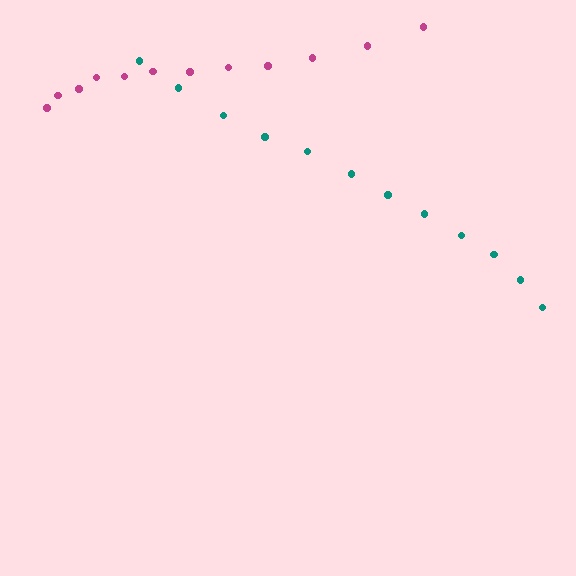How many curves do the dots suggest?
There are 2 distinct paths.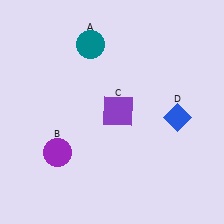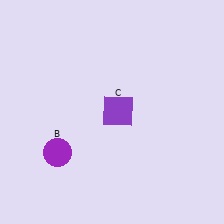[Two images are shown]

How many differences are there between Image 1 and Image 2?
There are 2 differences between the two images.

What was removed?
The blue diamond (D), the teal circle (A) were removed in Image 2.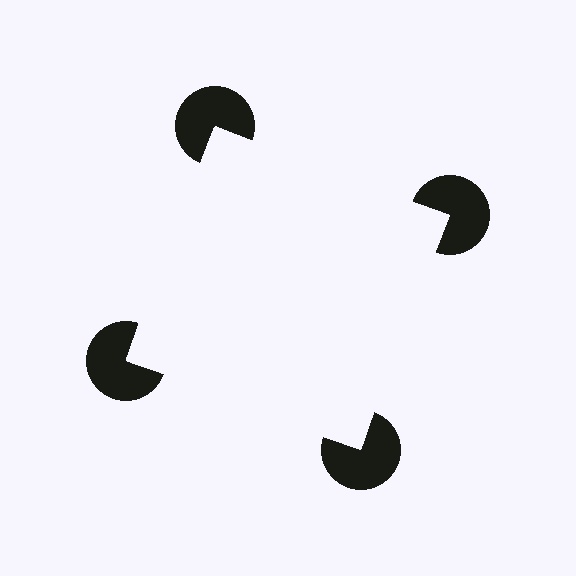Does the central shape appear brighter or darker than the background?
It typically appears slightly brighter than the background, even though no actual brightness change is drawn.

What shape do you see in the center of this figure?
An illusory square — its edges are inferred from the aligned wedge cuts in the pac-man discs, not physically drawn.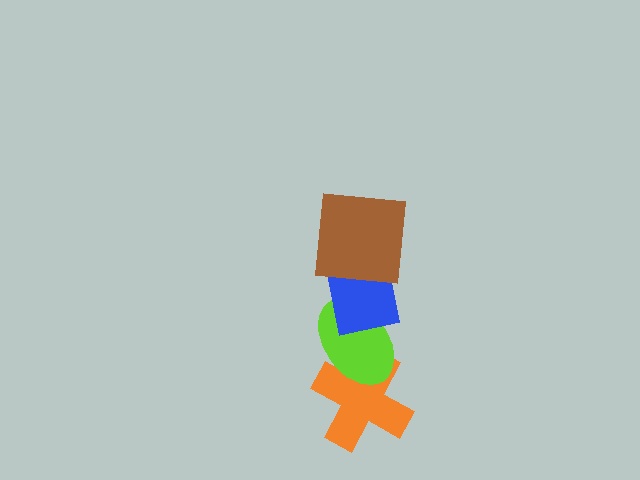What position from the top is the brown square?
The brown square is 1st from the top.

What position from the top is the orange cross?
The orange cross is 4th from the top.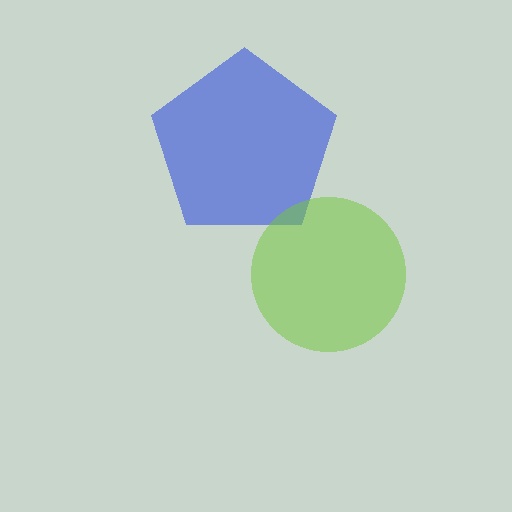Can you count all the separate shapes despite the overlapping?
Yes, there are 2 separate shapes.